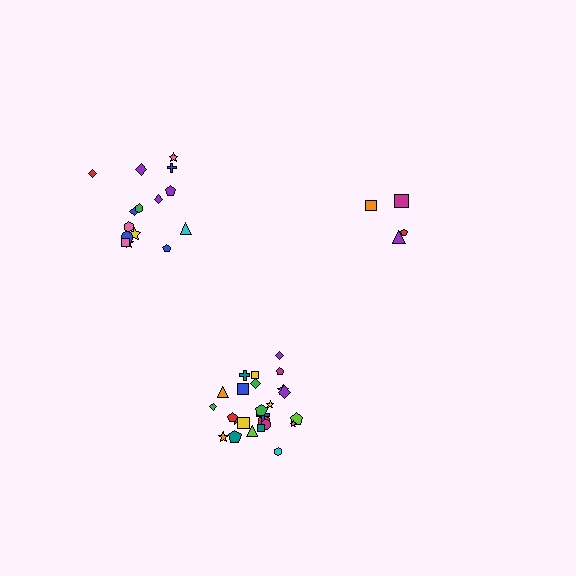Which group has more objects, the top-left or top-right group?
The top-left group.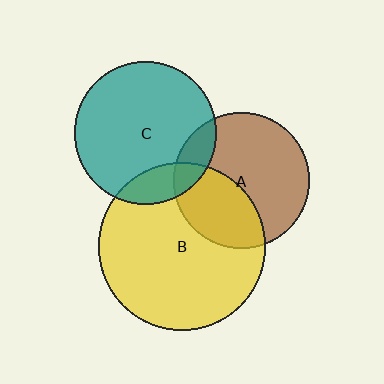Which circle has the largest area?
Circle B (yellow).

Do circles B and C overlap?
Yes.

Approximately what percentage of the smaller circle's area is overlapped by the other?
Approximately 15%.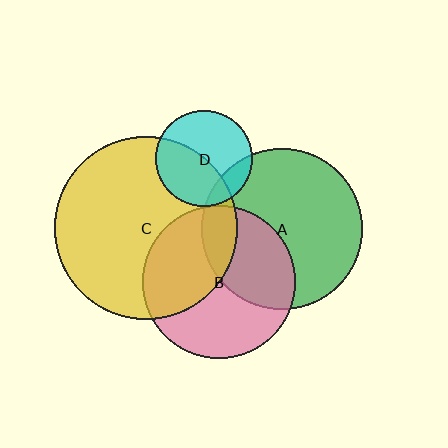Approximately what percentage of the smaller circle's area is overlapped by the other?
Approximately 15%.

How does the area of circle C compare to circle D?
Approximately 3.6 times.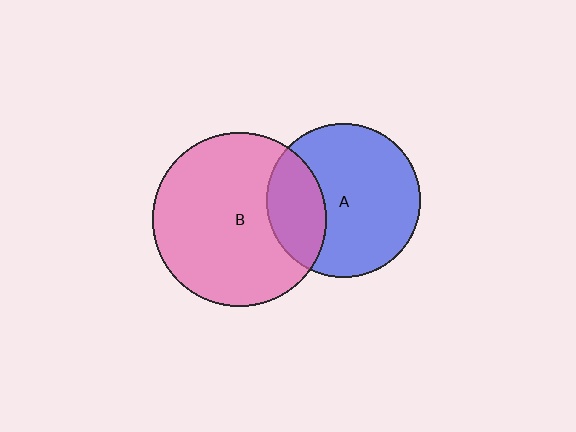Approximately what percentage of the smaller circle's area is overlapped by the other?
Approximately 25%.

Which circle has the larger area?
Circle B (pink).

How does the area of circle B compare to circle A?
Approximately 1.3 times.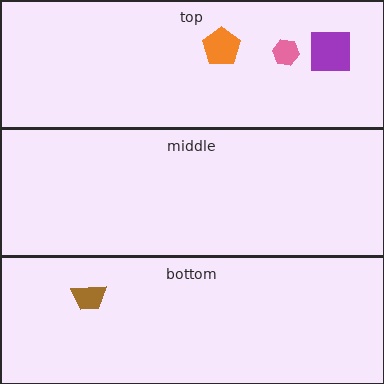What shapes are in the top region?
The orange pentagon, the pink hexagon, the purple square.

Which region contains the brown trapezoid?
The bottom region.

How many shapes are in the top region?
3.